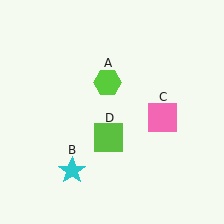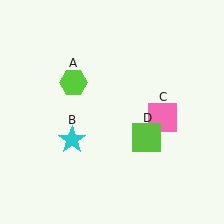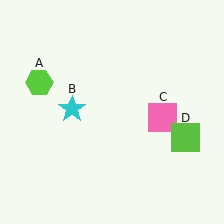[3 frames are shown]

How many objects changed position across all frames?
3 objects changed position: lime hexagon (object A), cyan star (object B), lime square (object D).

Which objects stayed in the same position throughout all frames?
Pink square (object C) remained stationary.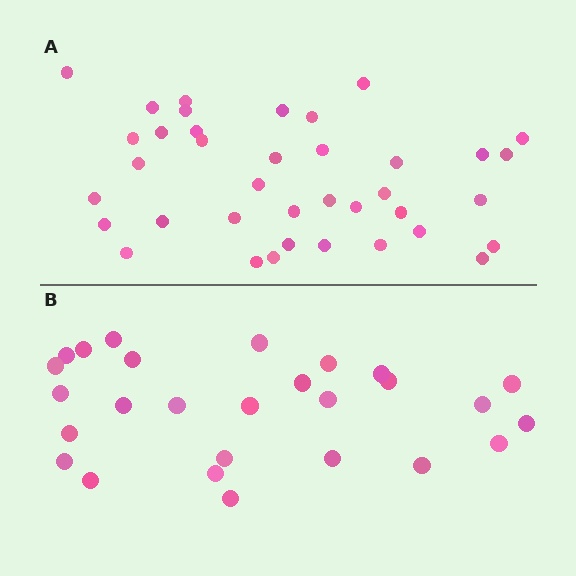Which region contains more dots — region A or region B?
Region A (the top region) has more dots.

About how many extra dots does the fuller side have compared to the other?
Region A has roughly 12 or so more dots than region B.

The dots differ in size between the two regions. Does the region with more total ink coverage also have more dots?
No. Region B has more total ink coverage because its dots are larger, but region A actually contains more individual dots. Total area can be misleading — the number of items is what matters here.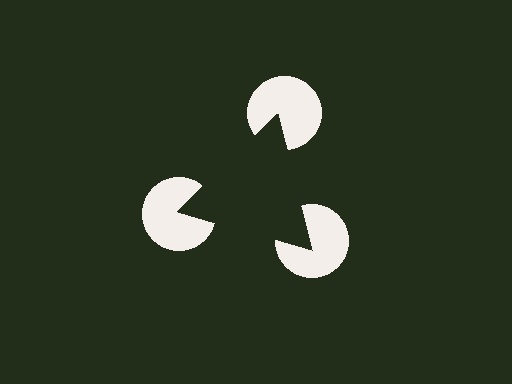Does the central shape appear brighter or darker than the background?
It typically appears slightly darker than the background, even though no actual brightness change is drawn.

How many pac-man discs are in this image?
There are 3 — one at each vertex of the illusory triangle.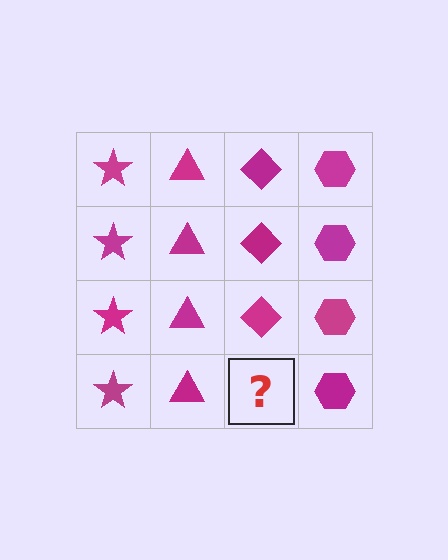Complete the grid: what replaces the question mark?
The question mark should be replaced with a magenta diamond.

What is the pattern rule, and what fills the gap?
The rule is that each column has a consistent shape. The gap should be filled with a magenta diamond.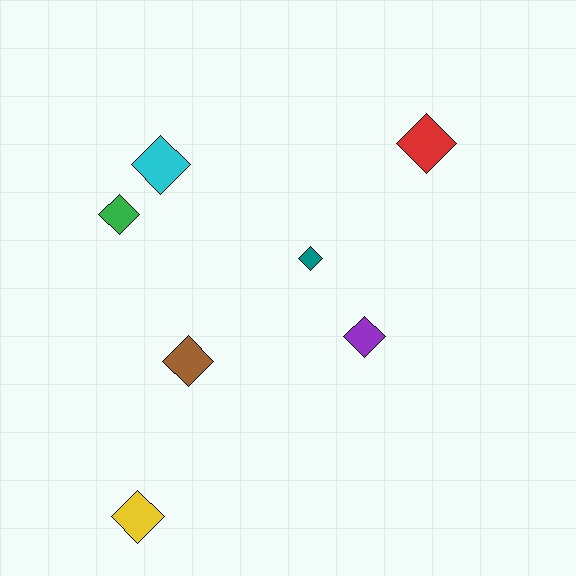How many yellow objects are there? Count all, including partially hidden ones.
There is 1 yellow object.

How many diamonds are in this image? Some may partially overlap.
There are 7 diamonds.